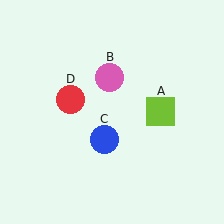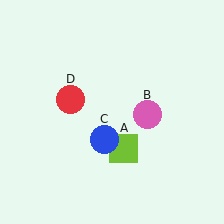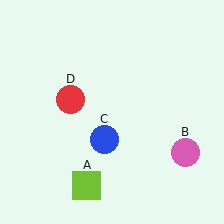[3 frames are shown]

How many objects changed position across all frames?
2 objects changed position: lime square (object A), pink circle (object B).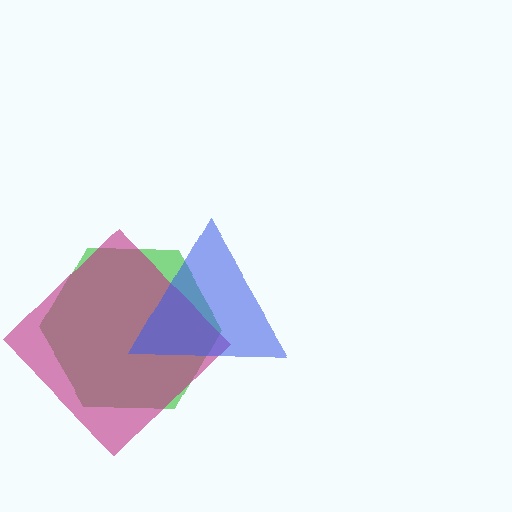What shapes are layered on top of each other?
The layered shapes are: a green hexagon, a magenta diamond, a blue triangle.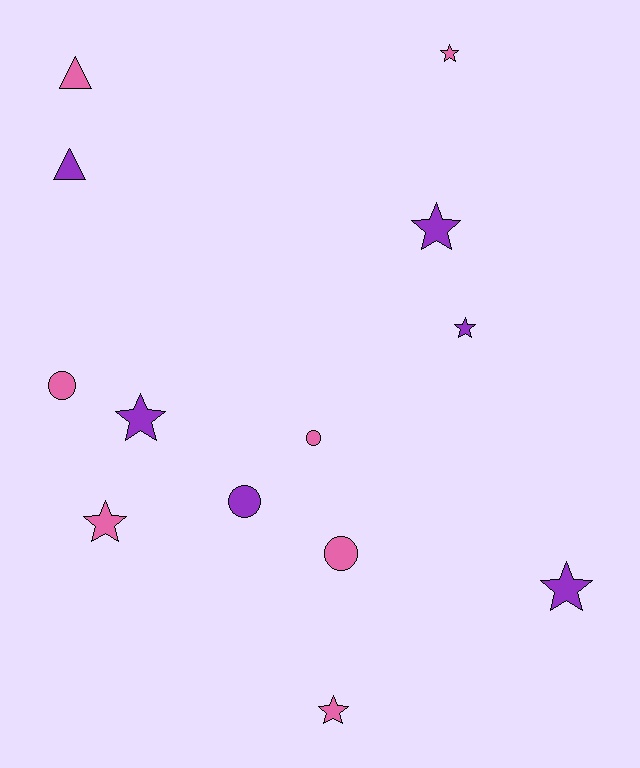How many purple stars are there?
There are 4 purple stars.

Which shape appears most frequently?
Star, with 7 objects.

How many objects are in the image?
There are 13 objects.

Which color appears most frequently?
Pink, with 7 objects.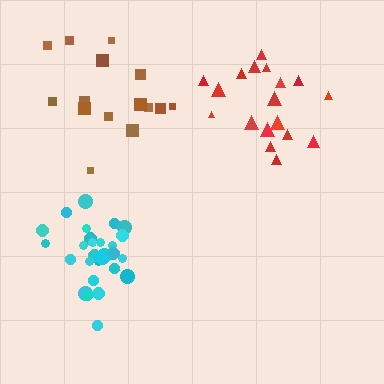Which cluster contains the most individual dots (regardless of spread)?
Cyan (28).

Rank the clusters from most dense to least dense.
cyan, red, brown.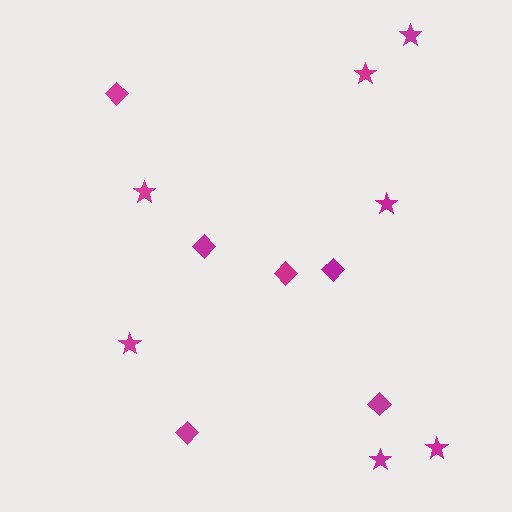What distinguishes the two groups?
There are 2 groups: one group of stars (7) and one group of diamonds (6).